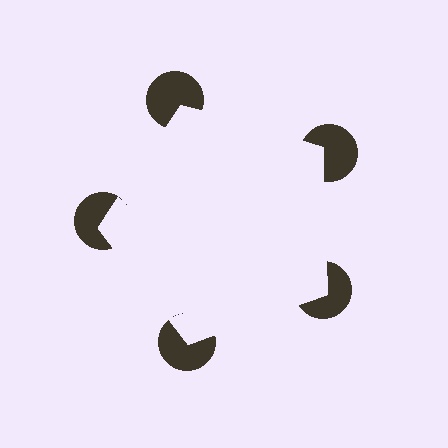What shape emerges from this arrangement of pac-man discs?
An illusory pentagon — its edges are inferred from the aligned wedge cuts in the pac-man discs, not physically drawn.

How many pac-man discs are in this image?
There are 5 — one at each vertex of the illusory pentagon.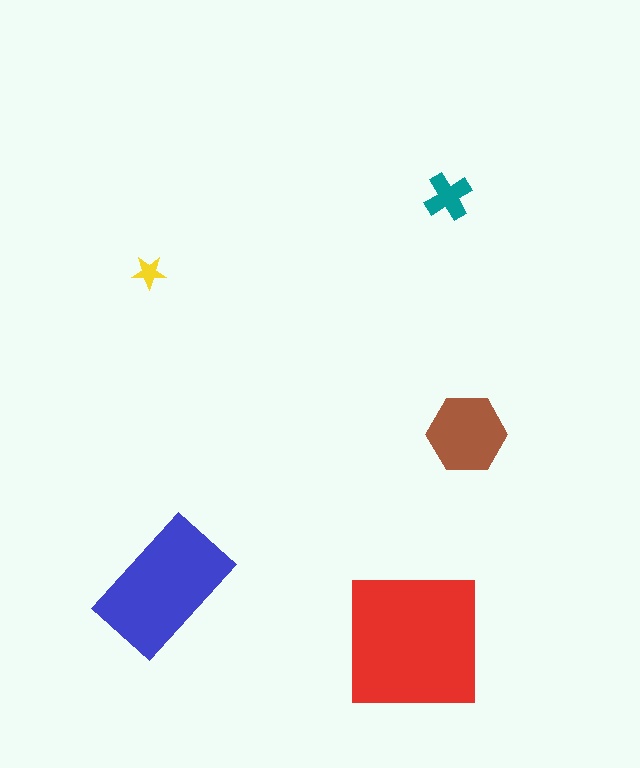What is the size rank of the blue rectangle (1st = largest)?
2nd.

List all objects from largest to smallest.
The red square, the blue rectangle, the brown hexagon, the teal cross, the yellow star.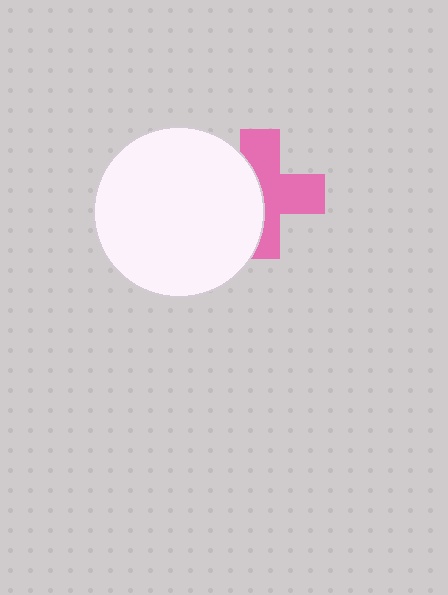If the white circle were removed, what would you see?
You would see the complete pink cross.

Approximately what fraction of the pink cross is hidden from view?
Roughly 44% of the pink cross is hidden behind the white circle.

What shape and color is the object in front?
The object in front is a white circle.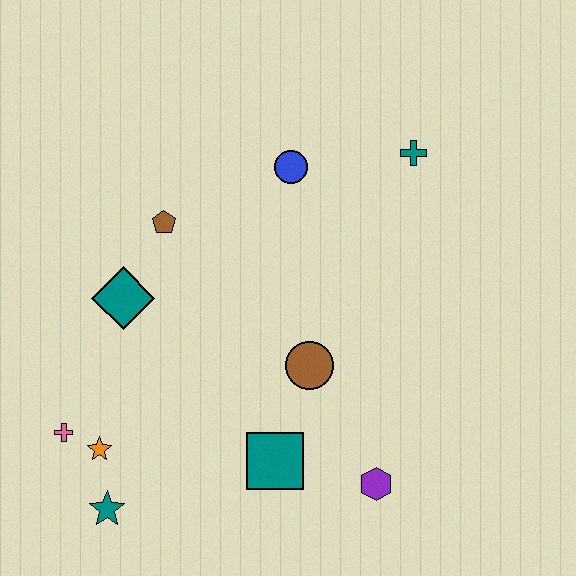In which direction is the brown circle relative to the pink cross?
The brown circle is to the right of the pink cross.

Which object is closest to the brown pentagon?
The teal diamond is closest to the brown pentagon.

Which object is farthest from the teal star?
The teal cross is farthest from the teal star.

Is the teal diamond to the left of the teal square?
Yes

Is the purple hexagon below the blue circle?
Yes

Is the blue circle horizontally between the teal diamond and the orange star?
No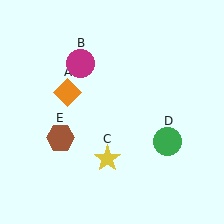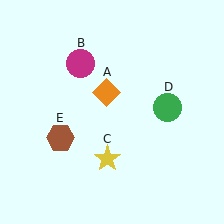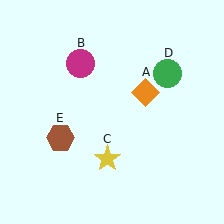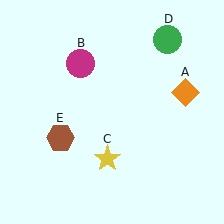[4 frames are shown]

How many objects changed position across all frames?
2 objects changed position: orange diamond (object A), green circle (object D).